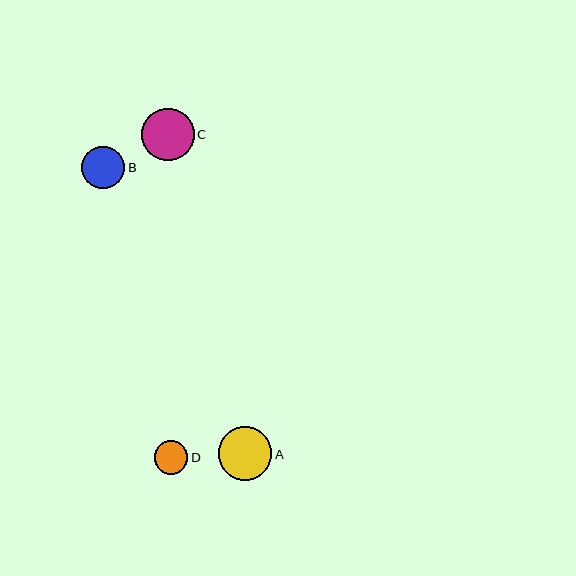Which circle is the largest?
Circle A is the largest with a size of approximately 53 pixels.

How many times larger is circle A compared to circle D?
Circle A is approximately 1.6 times the size of circle D.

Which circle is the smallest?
Circle D is the smallest with a size of approximately 34 pixels.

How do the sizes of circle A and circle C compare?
Circle A and circle C are approximately the same size.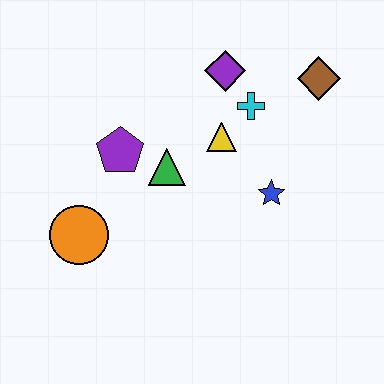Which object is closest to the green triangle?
The purple pentagon is closest to the green triangle.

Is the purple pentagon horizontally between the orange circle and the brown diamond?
Yes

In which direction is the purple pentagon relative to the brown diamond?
The purple pentagon is to the left of the brown diamond.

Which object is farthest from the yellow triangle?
The orange circle is farthest from the yellow triangle.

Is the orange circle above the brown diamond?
No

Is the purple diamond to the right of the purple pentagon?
Yes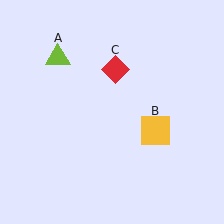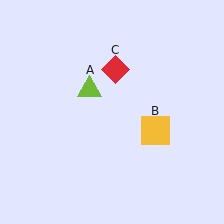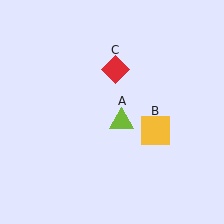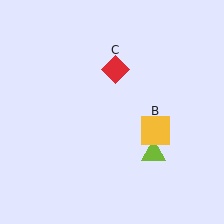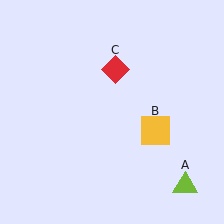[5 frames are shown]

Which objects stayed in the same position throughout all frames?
Yellow square (object B) and red diamond (object C) remained stationary.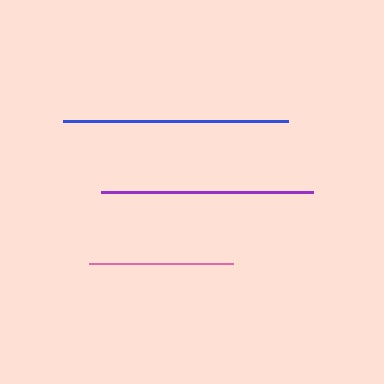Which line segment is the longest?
The blue line is the longest at approximately 225 pixels.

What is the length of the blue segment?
The blue segment is approximately 225 pixels long.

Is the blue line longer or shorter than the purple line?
The blue line is longer than the purple line.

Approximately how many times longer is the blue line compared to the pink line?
The blue line is approximately 1.6 times the length of the pink line.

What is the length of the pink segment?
The pink segment is approximately 145 pixels long.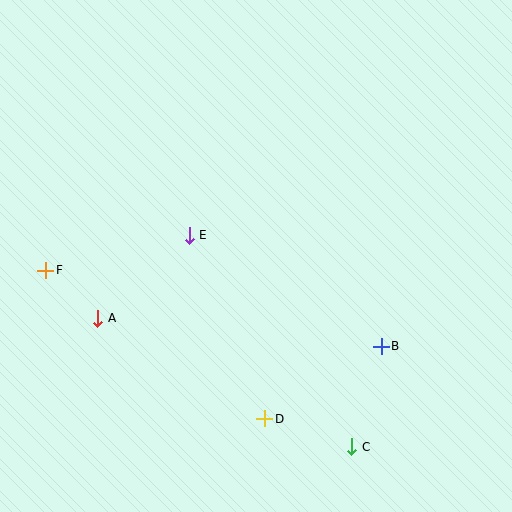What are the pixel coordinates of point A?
Point A is at (98, 318).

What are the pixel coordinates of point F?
Point F is at (46, 270).